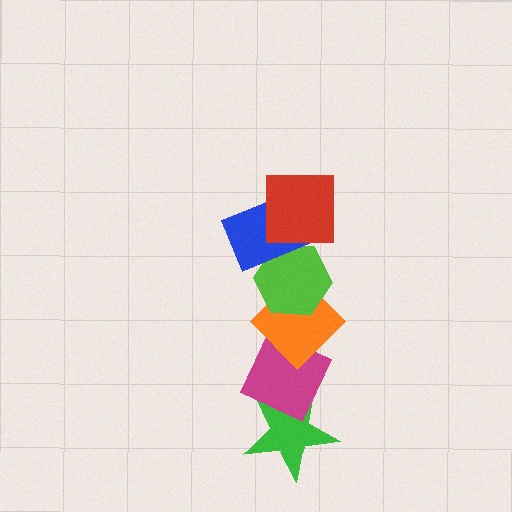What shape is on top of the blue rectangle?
The red square is on top of the blue rectangle.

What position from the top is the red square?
The red square is 1st from the top.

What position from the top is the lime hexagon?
The lime hexagon is 3rd from the top.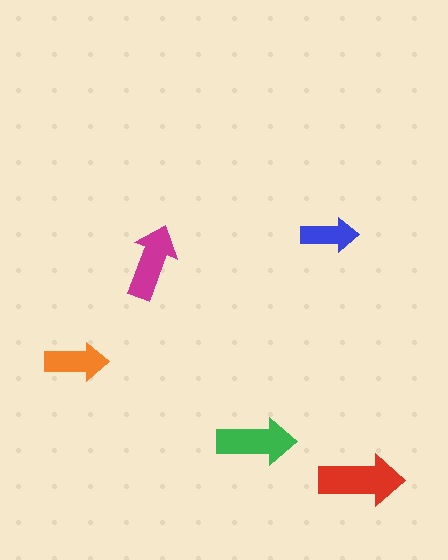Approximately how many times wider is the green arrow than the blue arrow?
About 1.5 times wider.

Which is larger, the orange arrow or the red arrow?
The red one.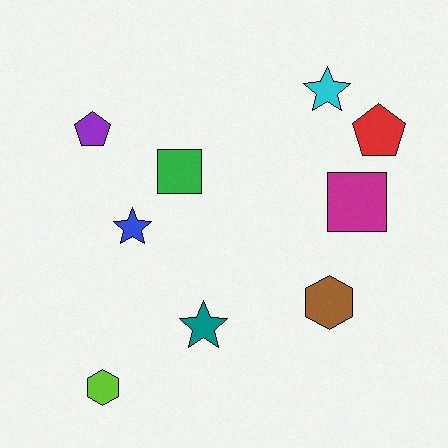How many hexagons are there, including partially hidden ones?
There are 2 hexagons.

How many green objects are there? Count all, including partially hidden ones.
There is 1 green object.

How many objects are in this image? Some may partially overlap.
There are 9 objects.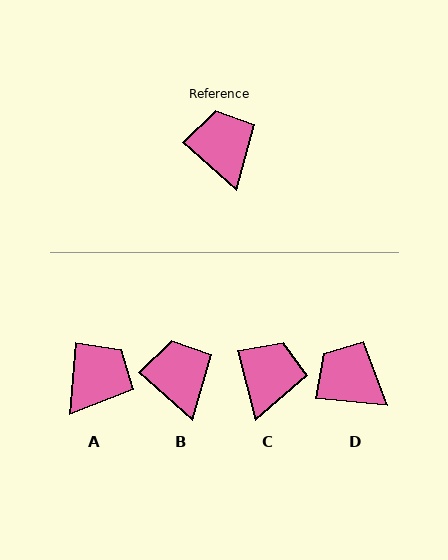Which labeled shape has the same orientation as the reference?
B.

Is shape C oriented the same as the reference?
No, it is off by about 34 degrees.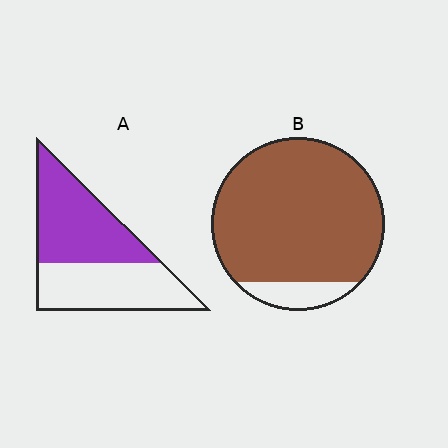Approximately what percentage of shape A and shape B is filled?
A is approximately 55% and B is approximately 90%.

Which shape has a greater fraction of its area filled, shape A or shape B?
Shape B.